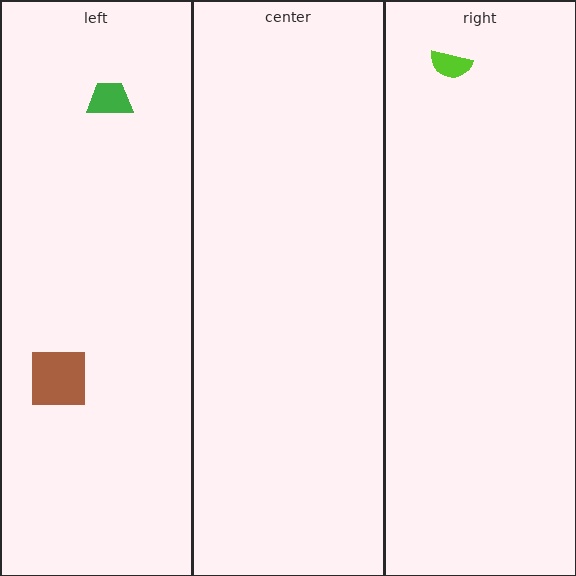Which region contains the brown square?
The left region.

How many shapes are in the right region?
1.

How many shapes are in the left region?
2.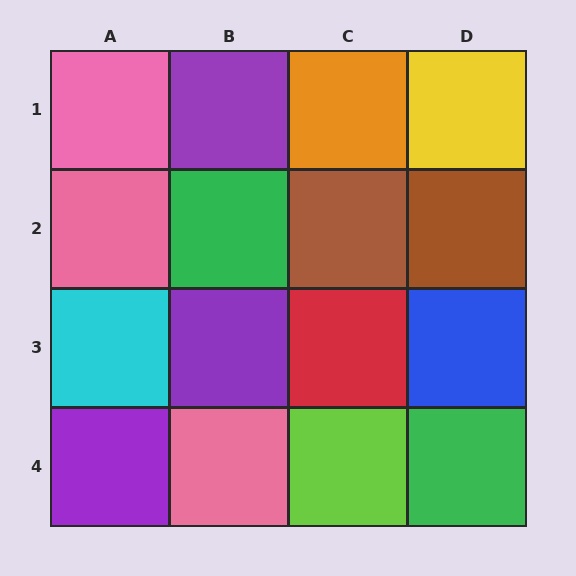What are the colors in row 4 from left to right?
Purple, pink, lime, green.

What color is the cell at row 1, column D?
Yellow.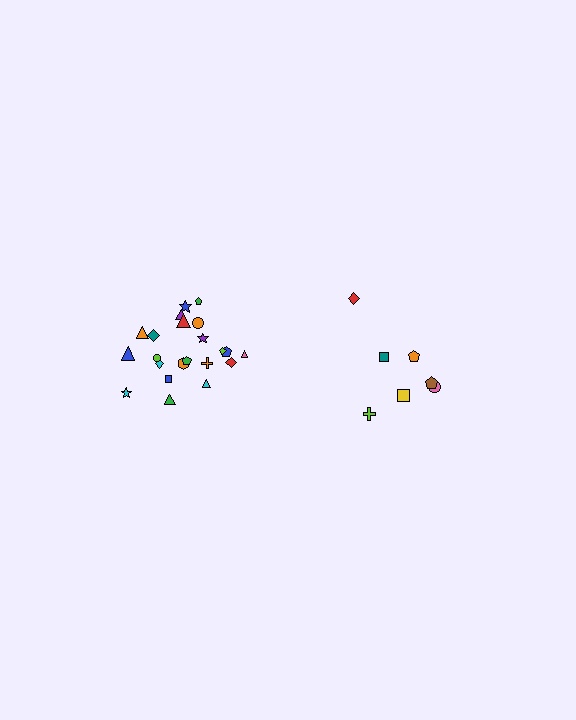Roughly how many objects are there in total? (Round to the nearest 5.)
Roughly 30 objects in total.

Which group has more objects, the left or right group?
The left group.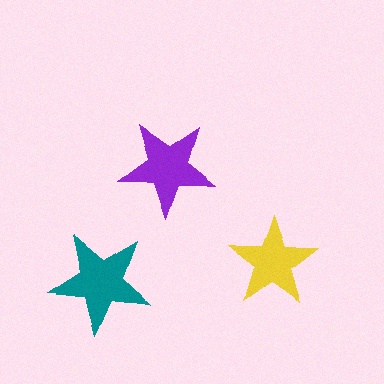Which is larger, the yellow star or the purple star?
The purple one.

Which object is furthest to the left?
The teal star is leftmost.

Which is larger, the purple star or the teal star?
The teal one.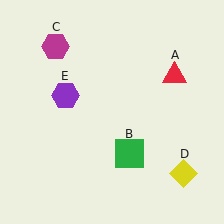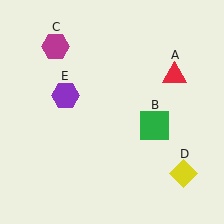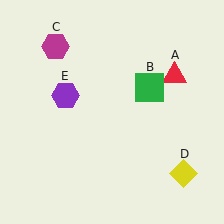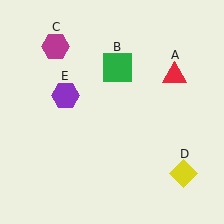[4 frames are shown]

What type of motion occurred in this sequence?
The green square (object B) rotated counterclockwise around the center of the scene.